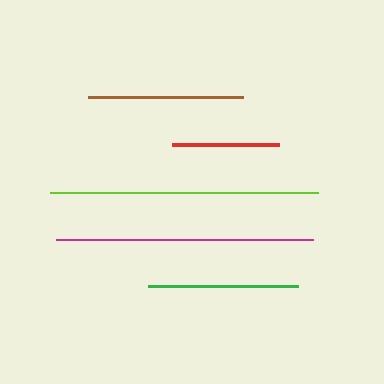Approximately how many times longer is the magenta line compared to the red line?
The magenta line is approximately 2.4 times the length of the red line.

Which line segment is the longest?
The lime line is the longest at approximately 268 pixels.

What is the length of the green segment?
The green segment is approximately 150 pixels long.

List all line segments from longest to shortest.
From longest to shortest: lime, magenta, brown, green, red.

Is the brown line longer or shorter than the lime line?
The lime line is longer than the brown line.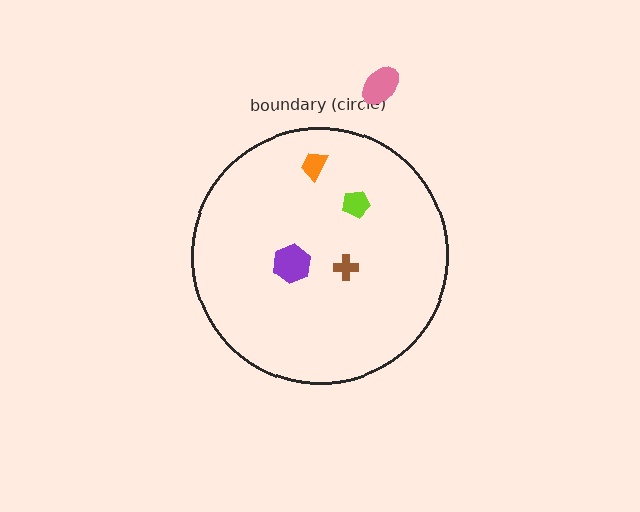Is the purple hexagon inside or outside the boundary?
Inside.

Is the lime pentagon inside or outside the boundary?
Inside.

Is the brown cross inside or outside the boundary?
Inside.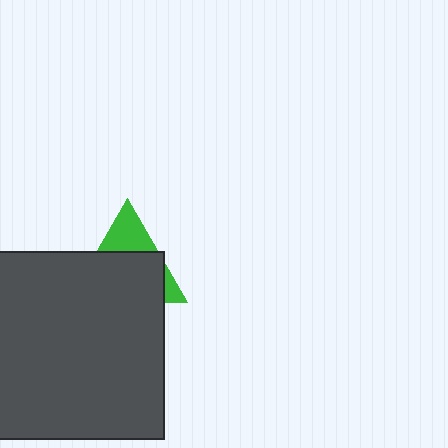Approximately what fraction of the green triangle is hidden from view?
Roughly 67% of the green triangle is hidden behind the dark gray square.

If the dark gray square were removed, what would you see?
You would see the complete green triangle.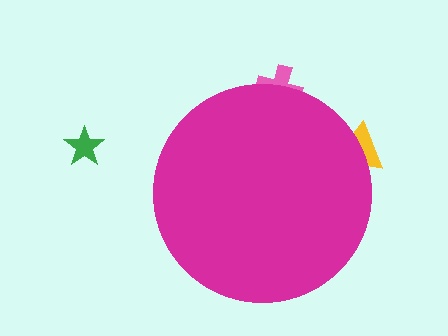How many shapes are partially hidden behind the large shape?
2 shapes are partially hidden.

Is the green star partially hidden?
No, the green star is fully visible.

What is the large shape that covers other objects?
A magenta circle.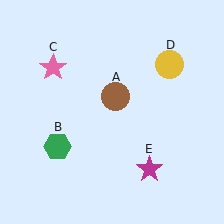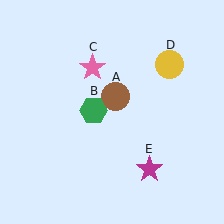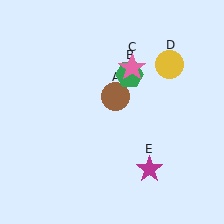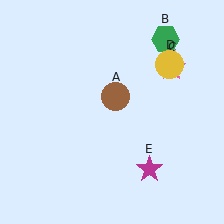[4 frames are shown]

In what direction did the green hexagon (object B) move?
The green hexagon (object B) moved up and to the right.